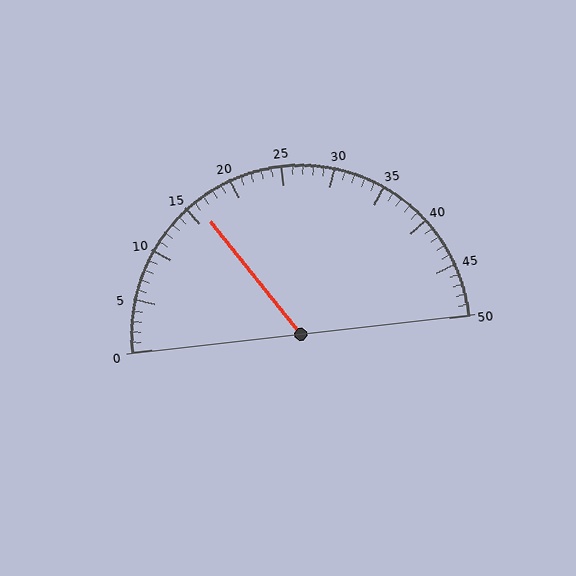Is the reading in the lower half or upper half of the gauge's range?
The reading is in the lower half of the range (0 to 50).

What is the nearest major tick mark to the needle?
The nearest major tick mark is 15.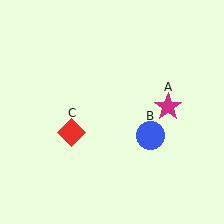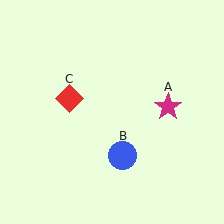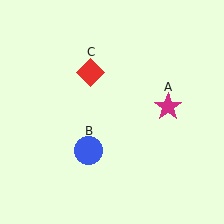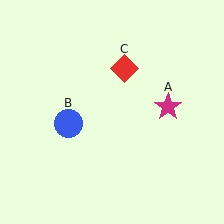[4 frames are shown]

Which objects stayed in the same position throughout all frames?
Magenta star (object A) remained stationary.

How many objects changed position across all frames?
2 objects changed position: blue circle (object B), red diamond (object C).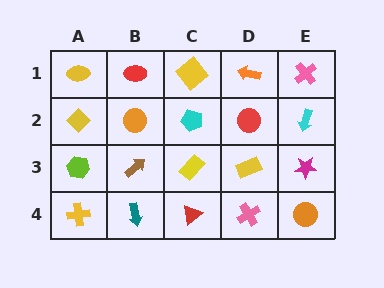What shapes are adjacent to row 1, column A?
A yellow diamond (row 2, column A), a red ellipse (row 1, column B).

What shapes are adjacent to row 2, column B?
A red ellipse (row 1, column B), a brown arrow (row 3, column B), a yellow diamond (row 2, column A), a cyan pentagon (row 2, column C).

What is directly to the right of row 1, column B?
A yellow diamond.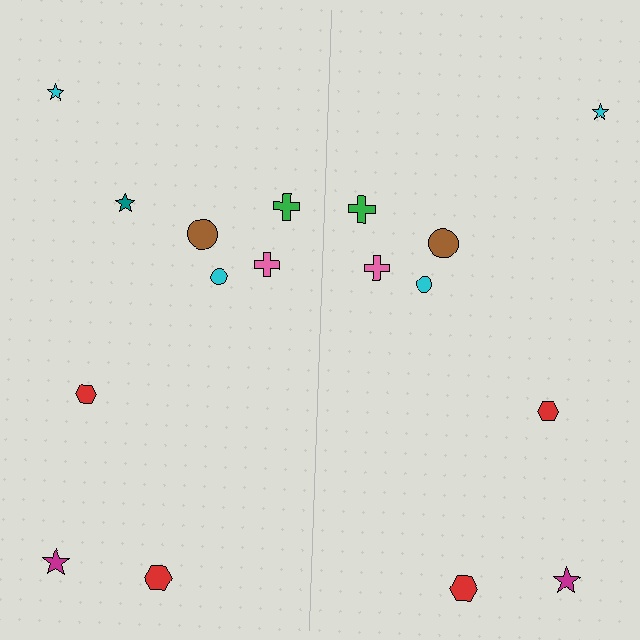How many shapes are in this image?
There are 17 shapes in this image.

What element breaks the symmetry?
A teal star is missing from the right side.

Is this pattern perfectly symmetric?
No, the pattern is not perfectly symmetric. A teal star is missing from the right side.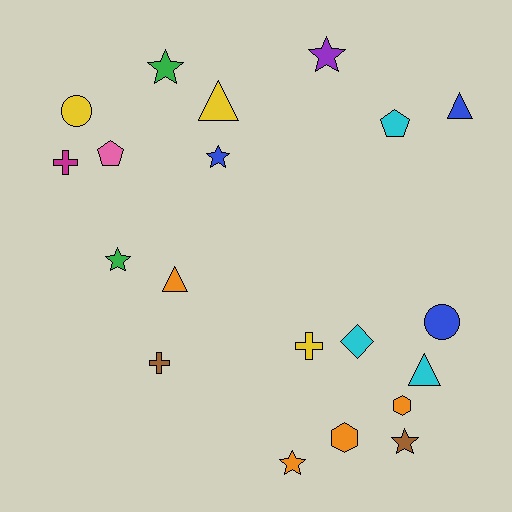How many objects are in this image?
There are 20 objects.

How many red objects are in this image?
There are no red objects.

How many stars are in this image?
There are 6 stars.